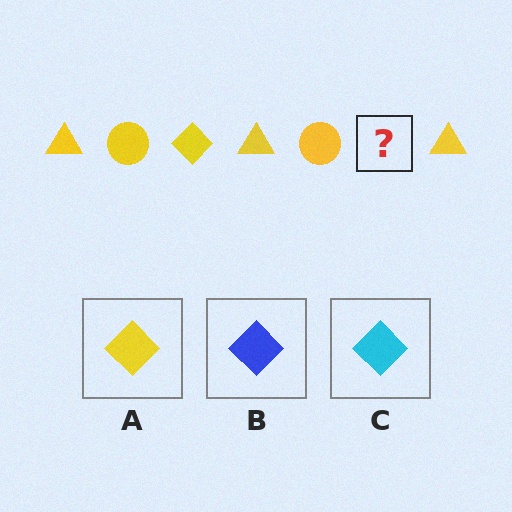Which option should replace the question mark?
Option A.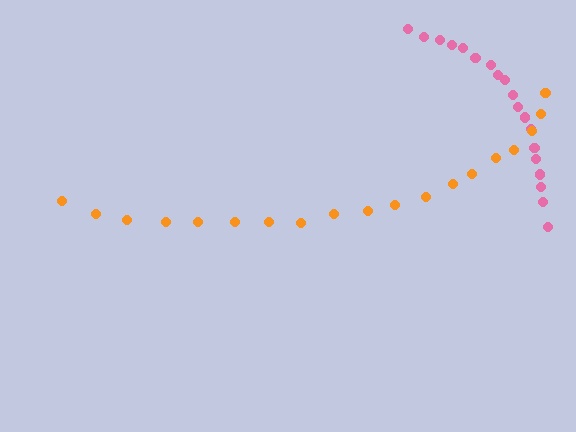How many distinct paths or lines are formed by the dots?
There are 2 distinct paths.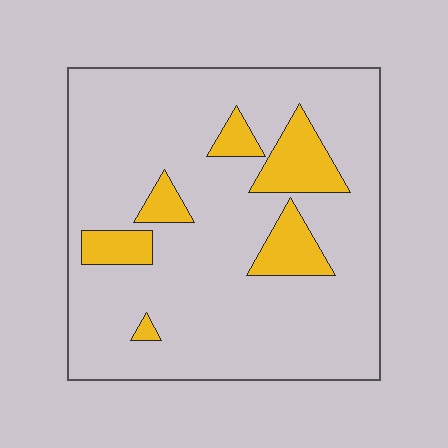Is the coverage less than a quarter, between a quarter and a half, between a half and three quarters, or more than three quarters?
Less than a quarter.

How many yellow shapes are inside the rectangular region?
6.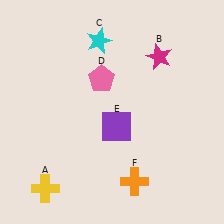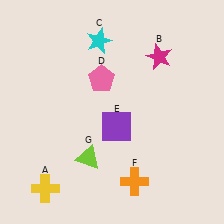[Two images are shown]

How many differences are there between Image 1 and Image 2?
There is 1 difference between the two images.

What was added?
A lime triangle (G) was added in Image 2.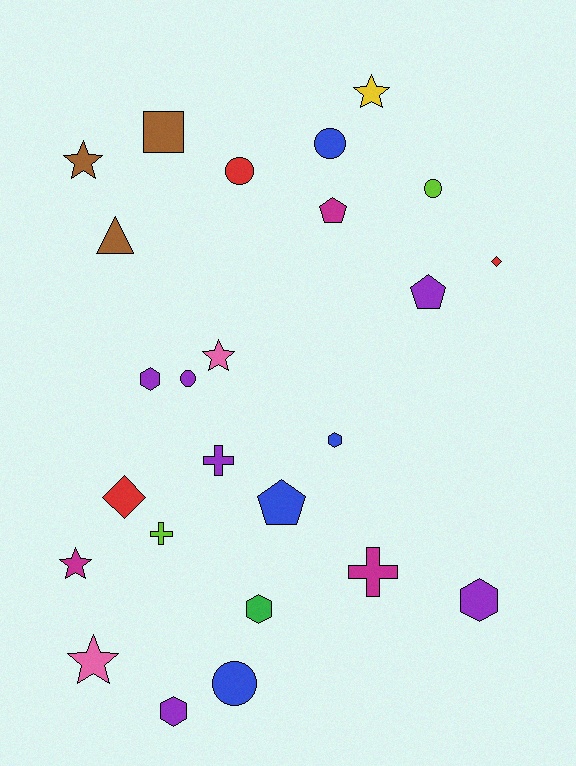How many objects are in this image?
There are 25 objects.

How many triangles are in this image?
There is 1 triangle.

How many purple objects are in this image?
There are 6 purple objects.